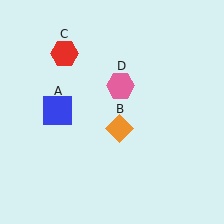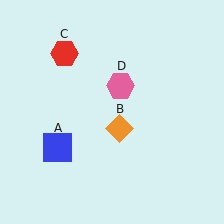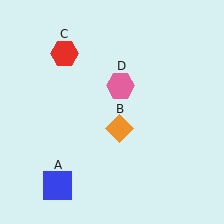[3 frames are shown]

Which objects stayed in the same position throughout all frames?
Orange diamond (object B) and red hexagon (object C) and pink hexagon (object D) remained stationary.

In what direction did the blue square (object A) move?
The blue square (object A) moved down.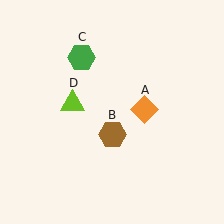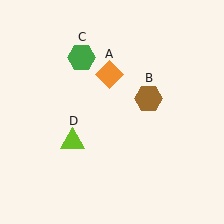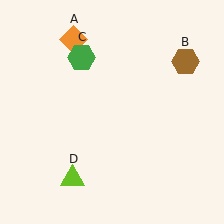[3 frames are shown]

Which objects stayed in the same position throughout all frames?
Green hexagon (object C) remained stationary.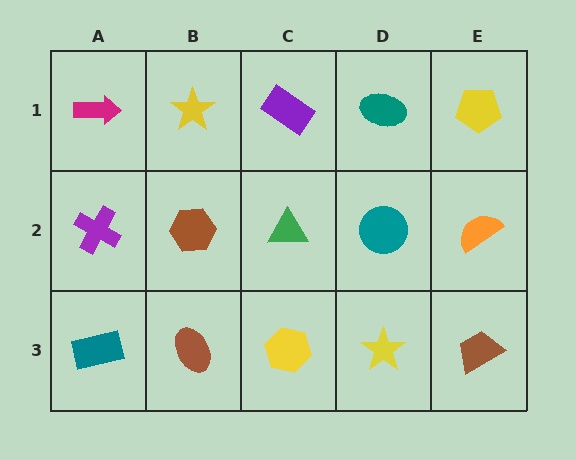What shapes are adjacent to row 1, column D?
A teal circle (row 2, column D), a purple rectangle (row 1, column C), a yellow pentagon (row 1, column E).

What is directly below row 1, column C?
A green triangle.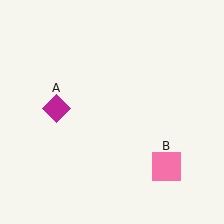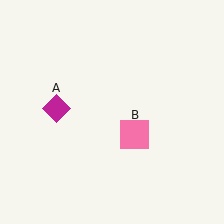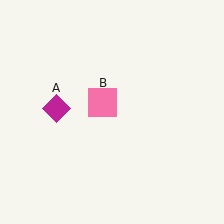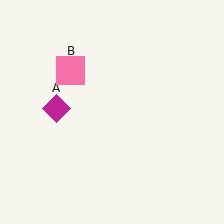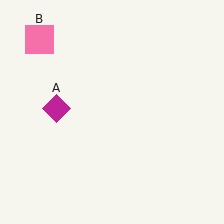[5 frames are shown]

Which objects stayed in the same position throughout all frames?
Magenta diamond (object A) remained stationary.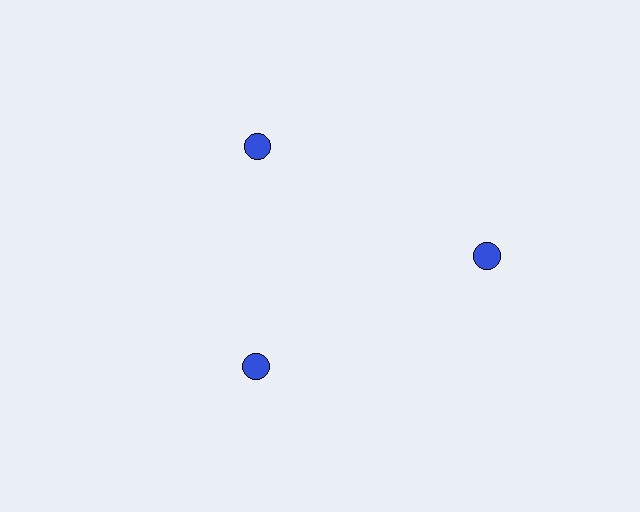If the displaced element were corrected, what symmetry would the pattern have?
It would have 3-fold rotational symmetry — the pattern would map onto itself every 120 degrees.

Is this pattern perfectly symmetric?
No. The 3 blue circles are arranged in a ring, but one element near the 3 o'clock position is pushed outward from the center, breaking the 3-fold rotational symmetry.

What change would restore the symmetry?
The symmetry would be restored by moving it inward, back onto the ring so that all 3 circles sit at equal angles and equal distance from the center.